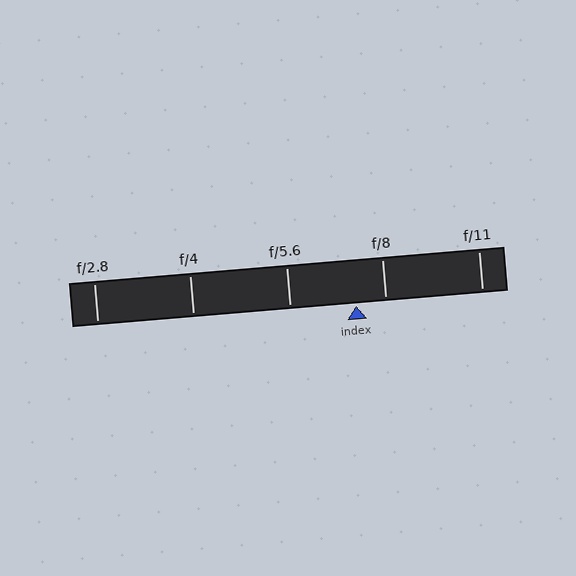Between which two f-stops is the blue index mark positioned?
The index mark is between f/5.6 and f/8.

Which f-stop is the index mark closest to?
The index mark is closest to f/8.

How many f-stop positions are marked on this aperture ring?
There are 5 f-stop positions marked.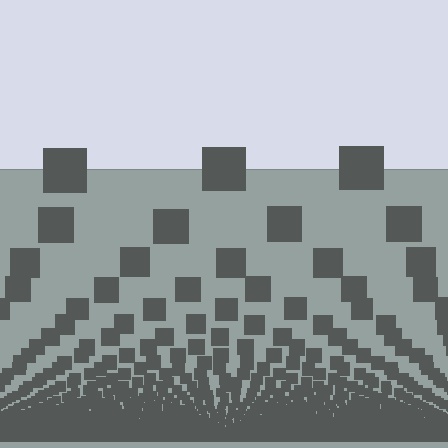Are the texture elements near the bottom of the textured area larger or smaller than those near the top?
Smaller. The gradient is inverted — elements near the bottom are smaller and denser.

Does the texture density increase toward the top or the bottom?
Density increases toward the bottom.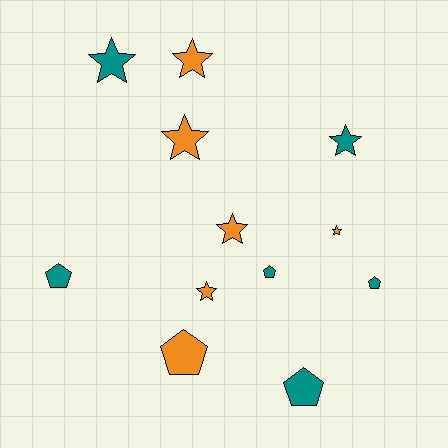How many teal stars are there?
There are 2 teal stars.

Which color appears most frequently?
Teal, with 6 objects.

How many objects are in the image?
There are 12 objects.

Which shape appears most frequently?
Star, with 7 objects.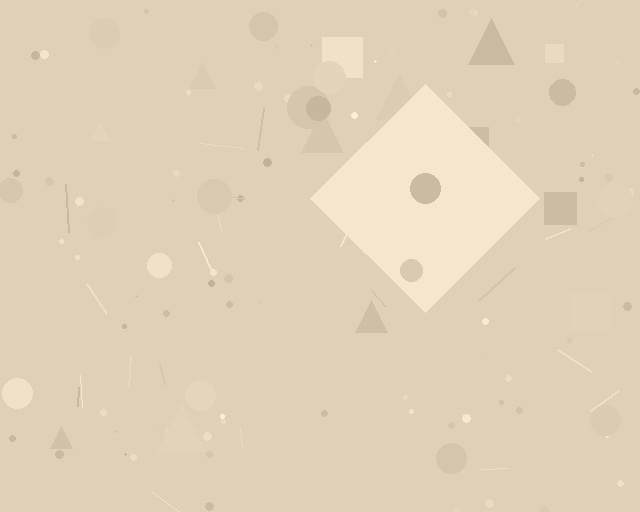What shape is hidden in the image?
A diamond is hidden in the image.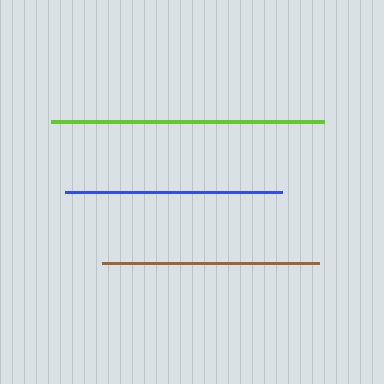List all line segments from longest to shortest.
From longest to shortest: lime, brown, blue.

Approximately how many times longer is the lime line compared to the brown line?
The lime line is approximately 1.3 times the length of the brown line.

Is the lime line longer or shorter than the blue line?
The lime line is longer than the blue line.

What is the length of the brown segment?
The brown segment is approximately 217 pixels long.